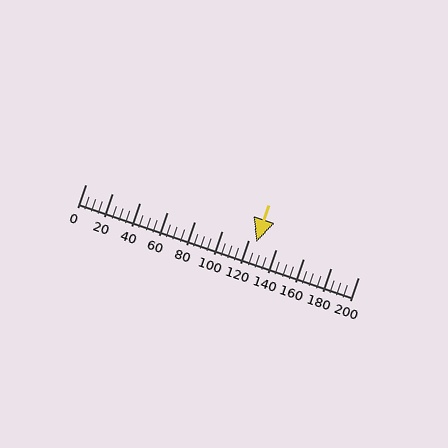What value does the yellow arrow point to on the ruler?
The yellow arrow points to approximately 125.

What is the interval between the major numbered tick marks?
The major tick marks are spaced 20 units apart.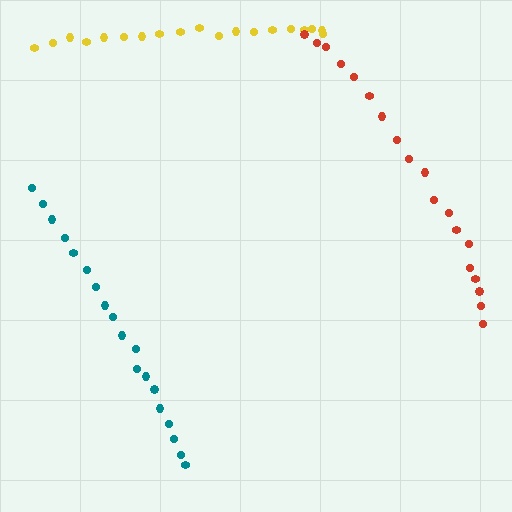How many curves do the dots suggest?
There are 3 distinct paths.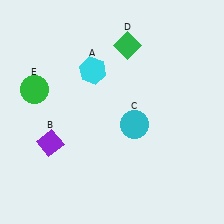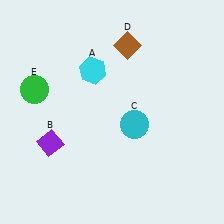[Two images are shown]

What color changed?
The diamond (D) changed from green in Image 1 to brown in Image 2.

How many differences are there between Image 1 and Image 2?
There is 1 difference between the two images.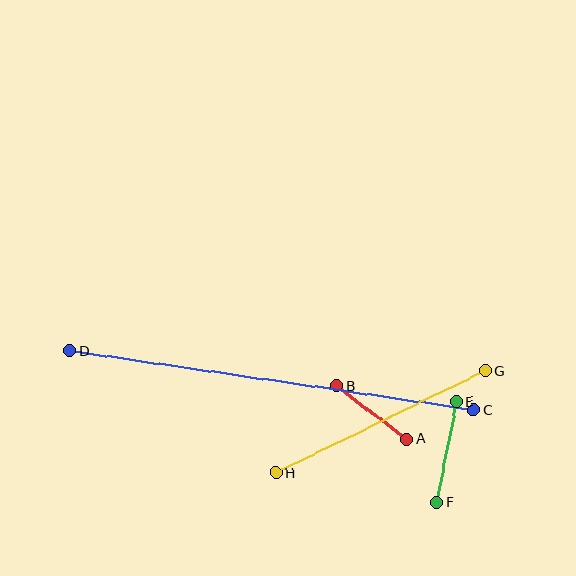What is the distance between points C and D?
The distance is approximately 408 pixels.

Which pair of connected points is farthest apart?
Points C and D are farthest apart.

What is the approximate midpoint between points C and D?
The midpoint is at approximately (272, 381) pixels.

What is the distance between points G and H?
The distance is approximately 233 pixels.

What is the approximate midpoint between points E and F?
The midpoint is at approximately (447, 452) pixels.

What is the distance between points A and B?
The distance is approximately 88 pixels.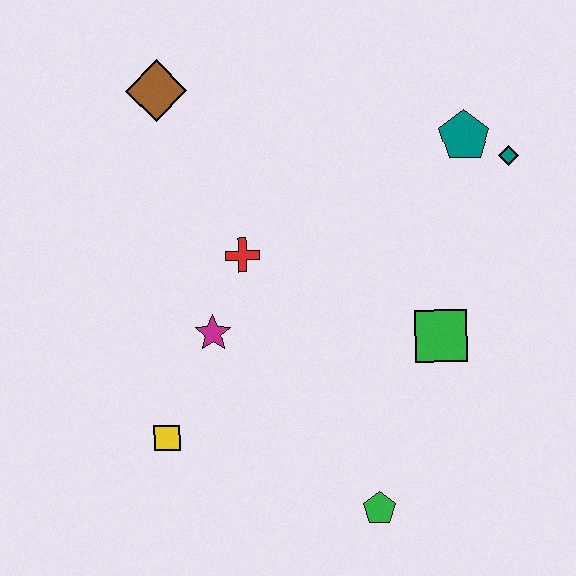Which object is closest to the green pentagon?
The green square is closest to the green pentagon.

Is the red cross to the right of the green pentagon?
No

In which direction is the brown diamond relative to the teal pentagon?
The brown diamond is to the left of the teal pentagon.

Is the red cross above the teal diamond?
No